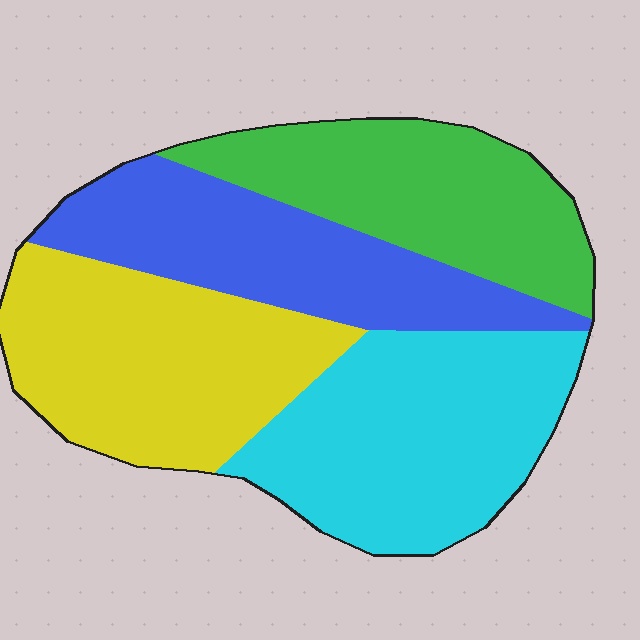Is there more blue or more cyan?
Cyan.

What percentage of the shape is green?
Green takes up about one fifth (1/5) of the shape.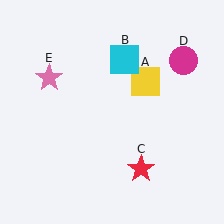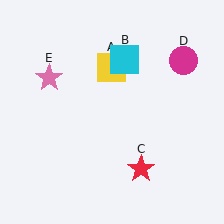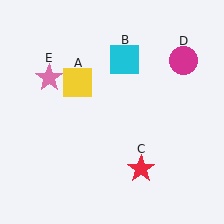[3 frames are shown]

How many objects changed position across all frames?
1 object changed position: yellow square (object A).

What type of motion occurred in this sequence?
The yellow square (object A) rotated counterclockwise around the center of the scene.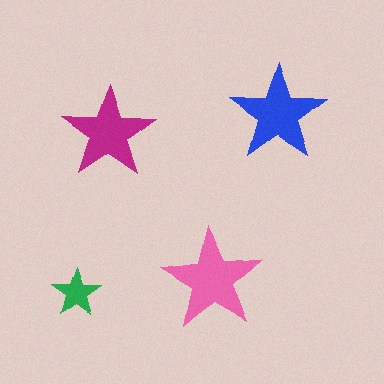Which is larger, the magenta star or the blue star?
The blue one.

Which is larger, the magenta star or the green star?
The magenta one.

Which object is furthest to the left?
The green star is leftmost.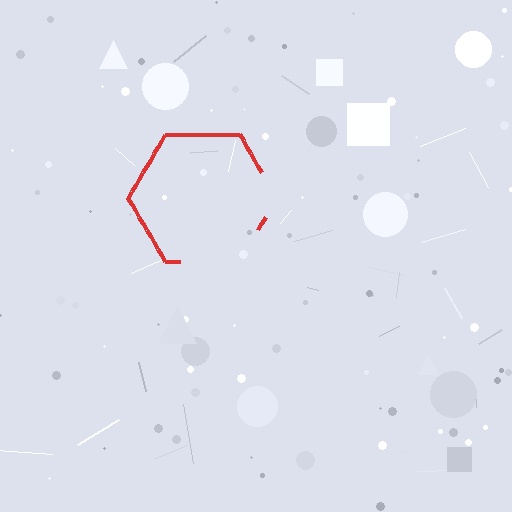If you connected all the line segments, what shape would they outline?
They would outline a hexagon.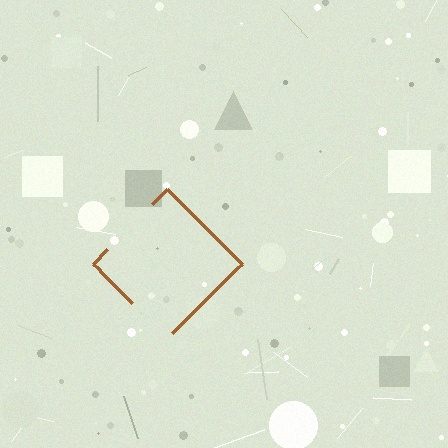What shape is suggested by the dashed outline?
The dashed outline suggests a diamond.